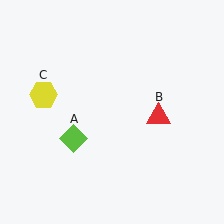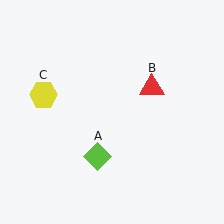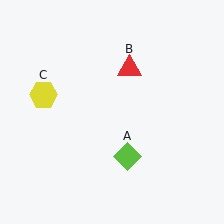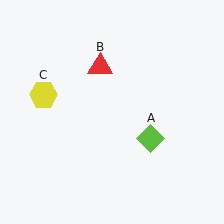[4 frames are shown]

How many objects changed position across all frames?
2 objects changed position: lime diamond (object A), red triangle (object B).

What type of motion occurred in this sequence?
The lime diamond (object A), red triangle (object B) rotated counterclockwise around the center of the scene.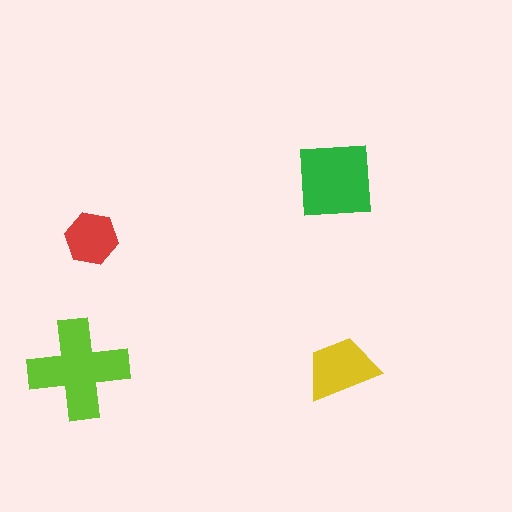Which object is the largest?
The lime cross.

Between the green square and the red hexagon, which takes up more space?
The green square.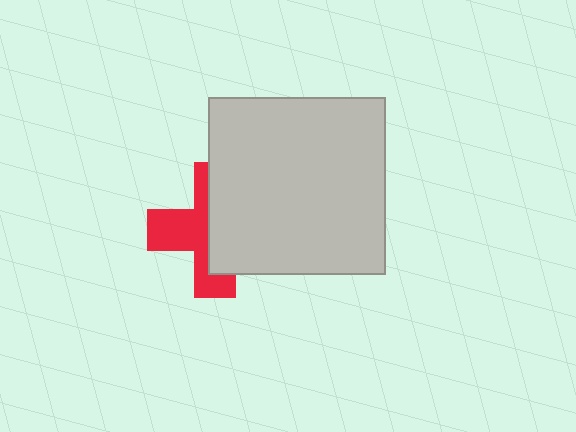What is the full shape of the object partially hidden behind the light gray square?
The partially hidden object is a red cross.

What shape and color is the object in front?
The object in front is a light gray square.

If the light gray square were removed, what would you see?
You would see the complete red cross.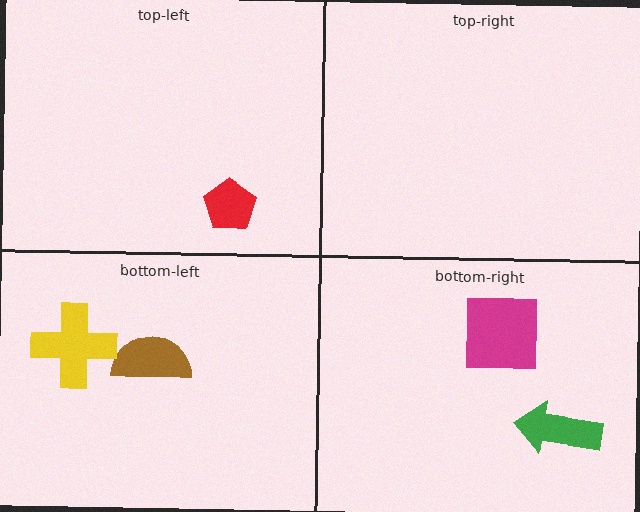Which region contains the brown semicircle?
The bottom-left region.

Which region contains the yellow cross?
The bottom-left region.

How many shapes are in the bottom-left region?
2.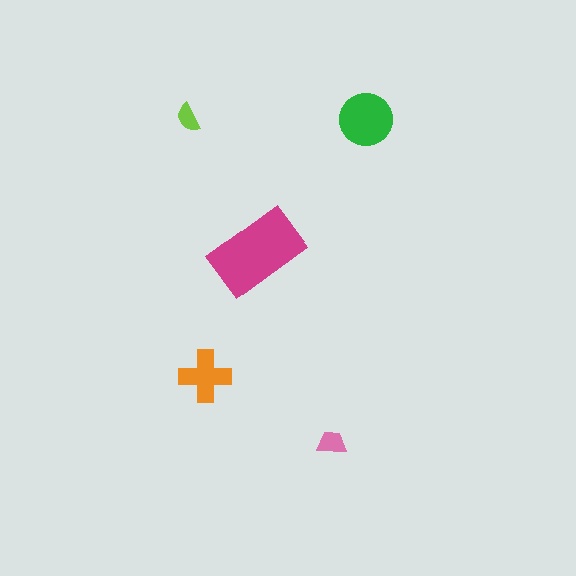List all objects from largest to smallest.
The magenta rectangle, the green circle, the orange cross, the pink trapezoid, the lime semicircle.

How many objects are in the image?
There are 5 objects in the image.